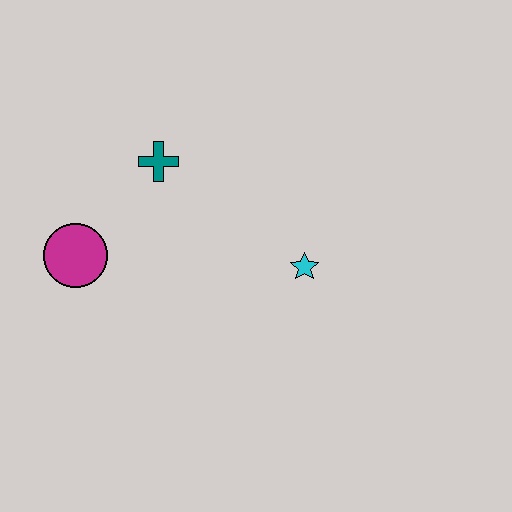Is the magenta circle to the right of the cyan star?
No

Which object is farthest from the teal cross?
The cyan star is farthest from the teal cross.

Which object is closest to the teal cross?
The magenta circle is closest to the teal cross.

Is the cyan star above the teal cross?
No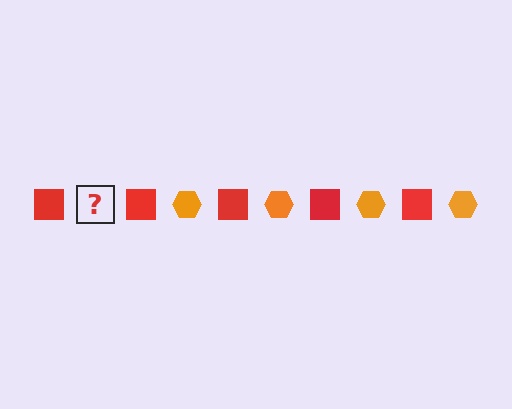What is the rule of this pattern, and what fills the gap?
The rule is that the pattern alternates between red square and orange hexagon. The gap should be filled with an orange hexagon.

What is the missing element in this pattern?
The missing element is an orange hexagon.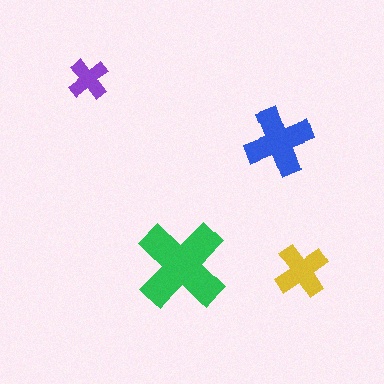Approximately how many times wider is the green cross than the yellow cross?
About 1.5 times wider.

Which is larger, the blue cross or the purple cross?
The blue one.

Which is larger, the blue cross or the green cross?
The green one.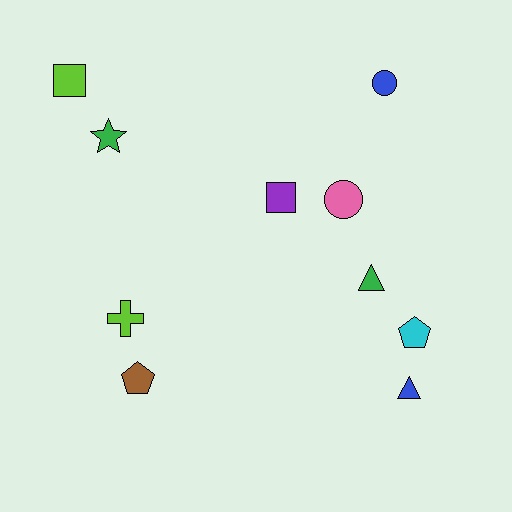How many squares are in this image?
There are 2 squares.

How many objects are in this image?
There are 10 objects.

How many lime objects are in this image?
There are 2 lime objects.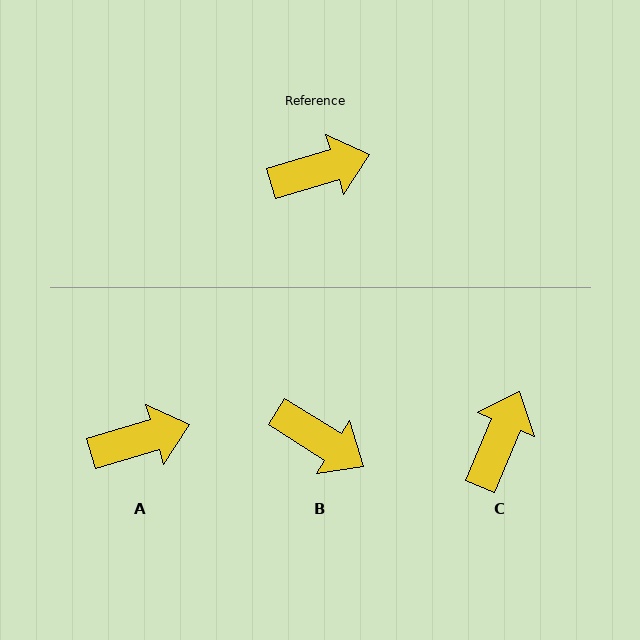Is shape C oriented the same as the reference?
No, it is off by about 51 degrees.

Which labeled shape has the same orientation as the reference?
A.